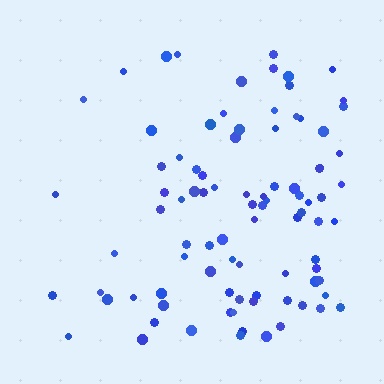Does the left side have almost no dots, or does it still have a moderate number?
Still a moderate number, just noticeably fewer than the right.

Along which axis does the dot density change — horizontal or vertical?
Horizontal.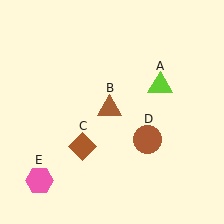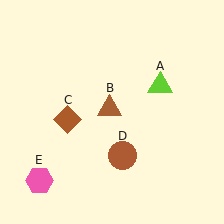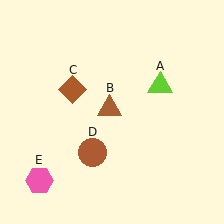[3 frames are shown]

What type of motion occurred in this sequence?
The brown diamond (object C), brown circle (object D) rotated clockwise around the center of the scene.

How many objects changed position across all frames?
2 objects changed position: brown diamond (object C), brown circle (object D).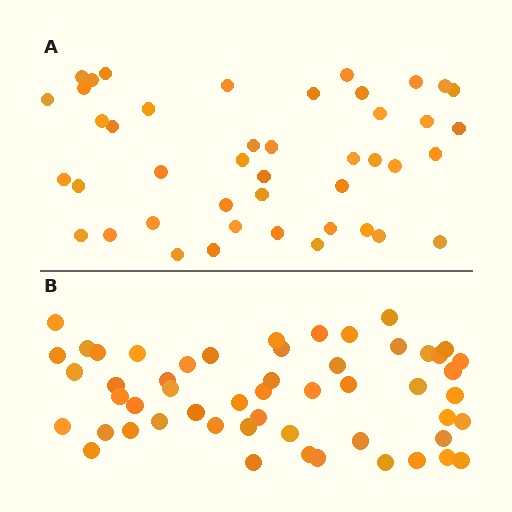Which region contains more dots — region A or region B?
Region B (the bottom region) has more dots.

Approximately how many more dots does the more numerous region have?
Region B has roughly 8 or so more dots than region A.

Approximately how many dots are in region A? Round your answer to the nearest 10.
About 40 dots. (The exact count is 44, which rounds to 40.)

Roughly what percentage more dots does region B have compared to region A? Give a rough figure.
About 20% more.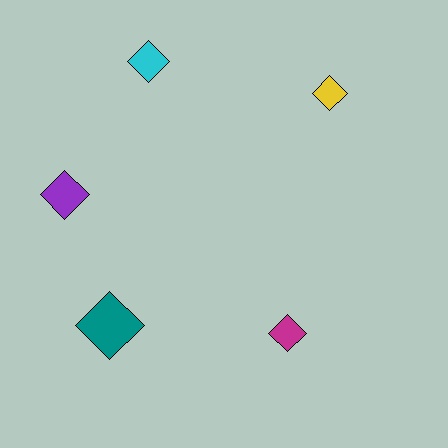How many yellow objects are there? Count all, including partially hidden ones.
There is 1 yellow object.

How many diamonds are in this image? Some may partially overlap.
There are 5 diamonds.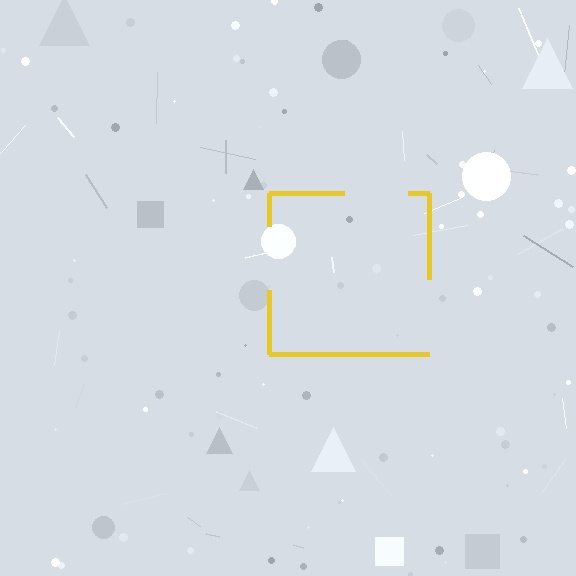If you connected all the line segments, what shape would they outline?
They would outline a square.